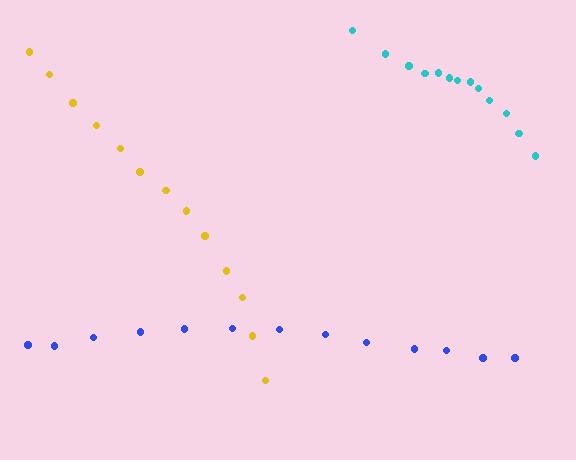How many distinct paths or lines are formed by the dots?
There are 3 distinct paths.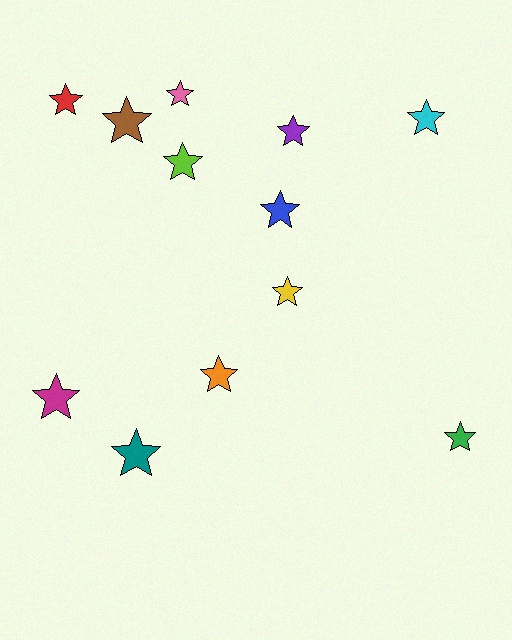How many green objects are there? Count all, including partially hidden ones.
There is 1 green object.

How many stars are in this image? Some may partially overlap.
There are 12 stars.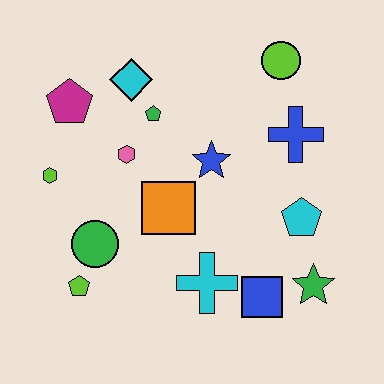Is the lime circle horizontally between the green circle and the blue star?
No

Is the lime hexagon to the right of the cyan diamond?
No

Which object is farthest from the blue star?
The lime pentagon is farthest from the blue star.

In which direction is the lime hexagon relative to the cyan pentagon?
The lime hexagon is to the left of the cyan pentagon.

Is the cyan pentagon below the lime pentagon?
No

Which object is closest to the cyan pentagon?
The green star is closest to the cyan pentagon.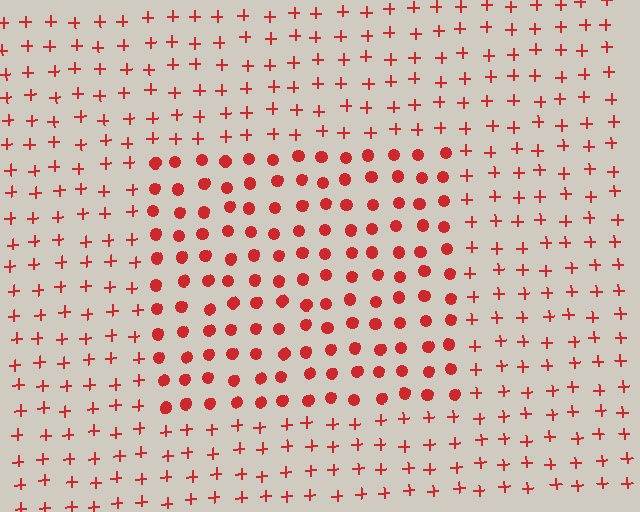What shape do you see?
I see a rectangle.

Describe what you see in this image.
The image is filled with small red elements arranged in a uniform grid. A rectangle-shaped region contains circles, while the surrounding area contains plus signs. The boundary is defined purely by the change in element shape.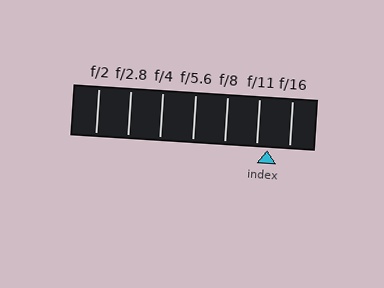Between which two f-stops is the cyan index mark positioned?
The index mark is between f/11 and f/16.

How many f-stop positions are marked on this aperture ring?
There are 7 f-stop positions marked.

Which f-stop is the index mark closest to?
The index mark is closest to f/11.